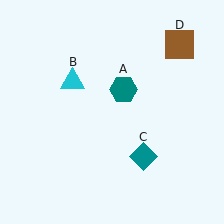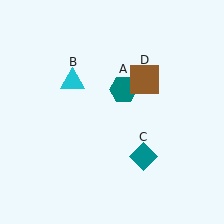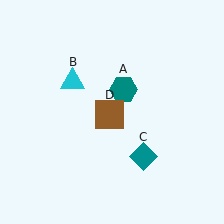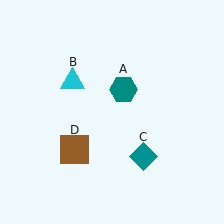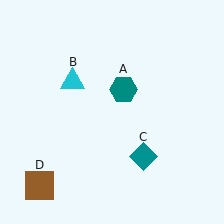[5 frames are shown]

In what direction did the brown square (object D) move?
The brown square (object D) moved down and to the left.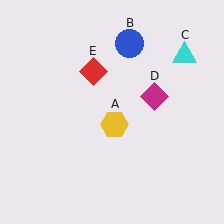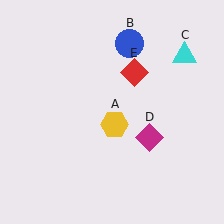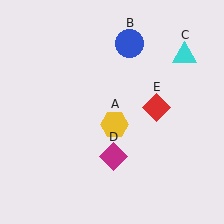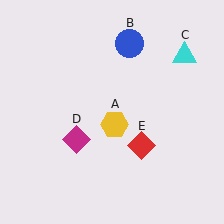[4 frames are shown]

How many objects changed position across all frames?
2 objects changed position: magenta diamond (object D), red diamond (object E).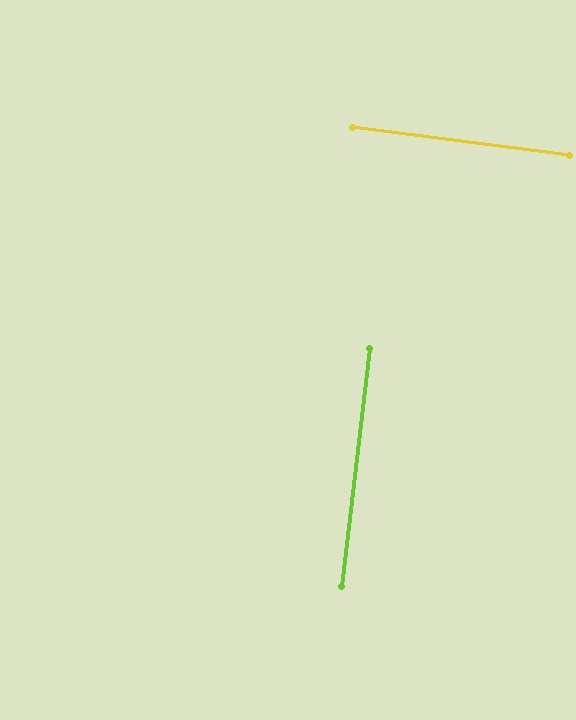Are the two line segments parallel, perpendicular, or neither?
Perpendicular — they meet at approximately 90°.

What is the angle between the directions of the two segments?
Approximately 90 degrees.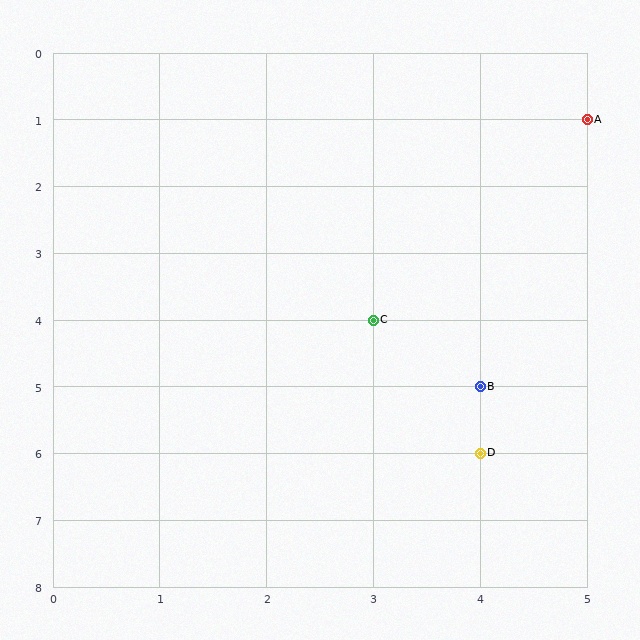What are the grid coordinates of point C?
Point C is at grid coordinates (3, 4).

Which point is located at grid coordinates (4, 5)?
Point B is at (4, 5).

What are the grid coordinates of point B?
Point B is at grid coordinates (4, 5).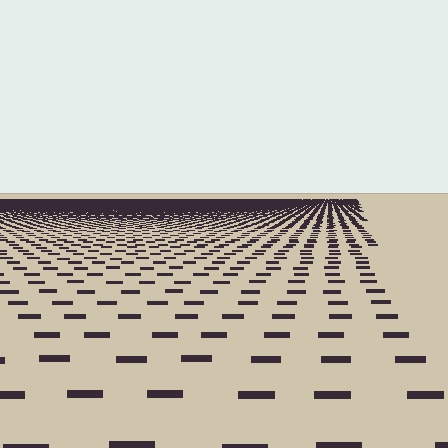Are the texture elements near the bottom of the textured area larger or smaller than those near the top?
Larger. Near the bottom, elements are closer to the viewer and appear at a bigger on-screen size.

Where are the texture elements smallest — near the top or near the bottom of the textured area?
Near the top.